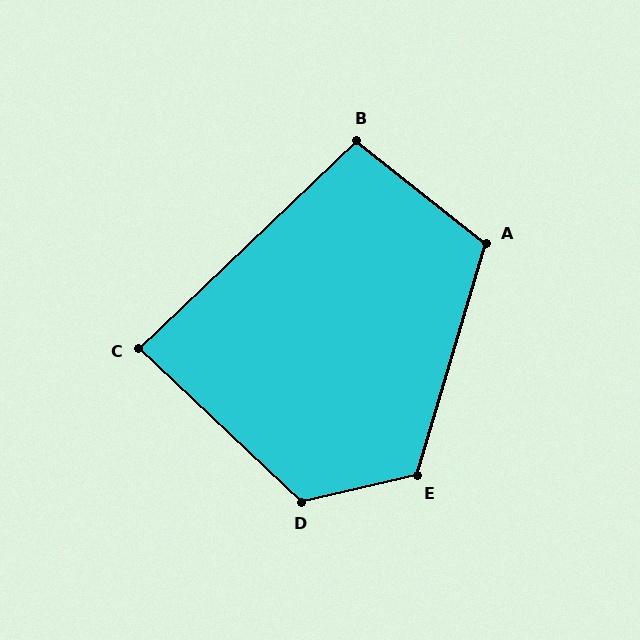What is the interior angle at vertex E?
Approximately 120 degrees (obtuse).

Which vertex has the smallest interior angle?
C, at approximately 87 degrees.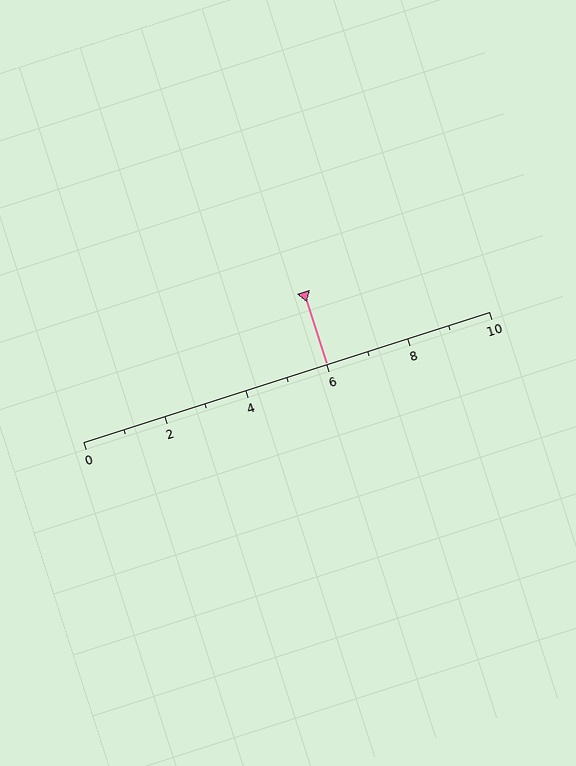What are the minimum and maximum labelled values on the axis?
The axis runs from 0 to 10.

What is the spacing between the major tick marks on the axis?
The major ticks are spaced 2 apart.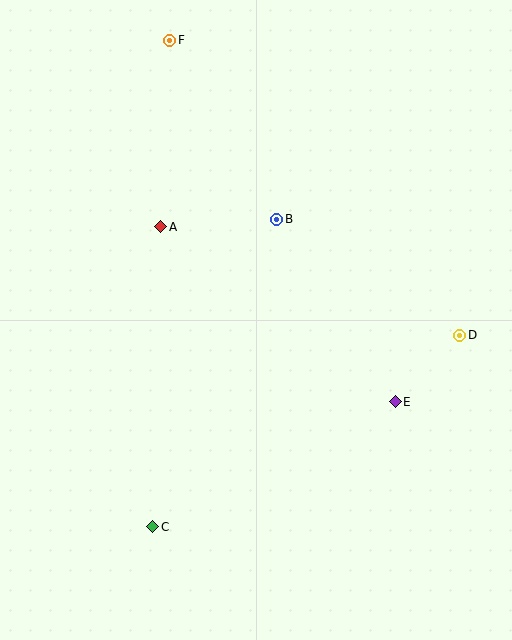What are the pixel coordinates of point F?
Point F is at (170, 40).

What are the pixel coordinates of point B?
Point B is at (277, 219).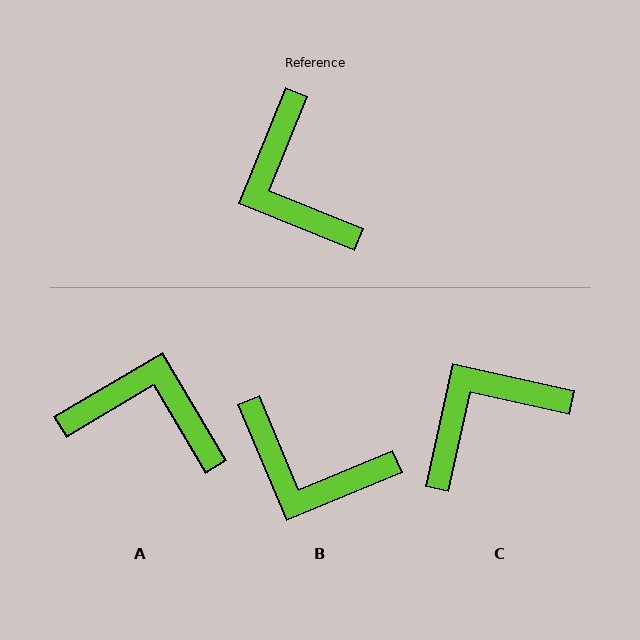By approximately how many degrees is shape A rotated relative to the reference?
Approximately 127 degrees clockwise.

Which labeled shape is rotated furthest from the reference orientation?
A, about 127 degrees away.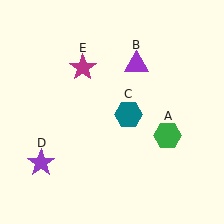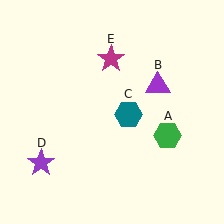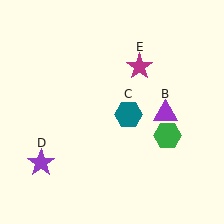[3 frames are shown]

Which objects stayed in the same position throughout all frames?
Green hexagon (object A) and teal hexagon (object C) and purple star (object D) remained stationary.